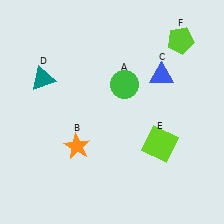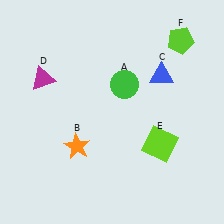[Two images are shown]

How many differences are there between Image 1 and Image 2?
There is 1 difference between the two images.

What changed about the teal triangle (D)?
In Image 1, D is teal. In Image 2, it changed to magenta.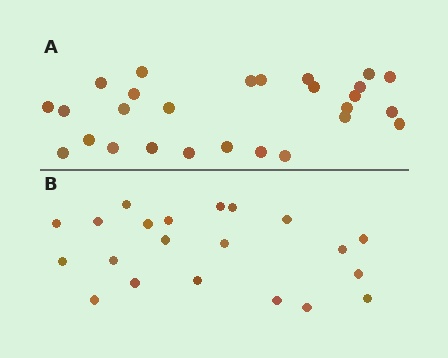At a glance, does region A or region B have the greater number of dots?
Region A (the top region) has more dots.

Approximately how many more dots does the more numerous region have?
Region A has about 6 more dots than region B.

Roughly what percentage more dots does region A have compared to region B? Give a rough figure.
About 30% more.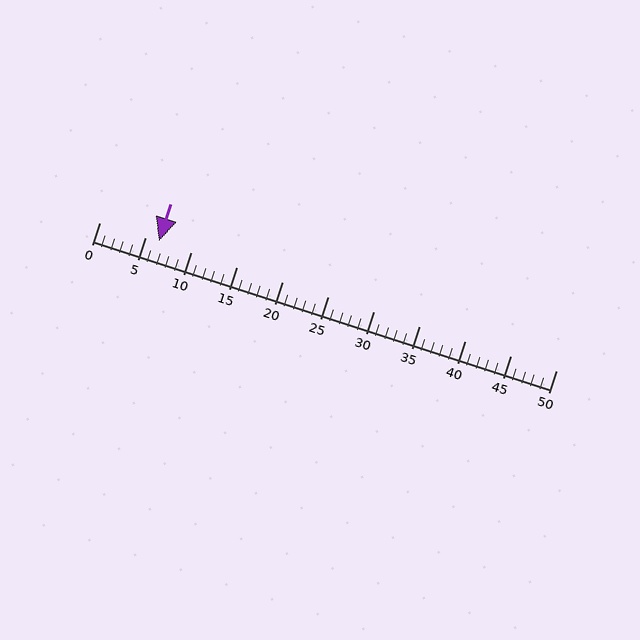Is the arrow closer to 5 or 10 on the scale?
The arrow is closer to 5.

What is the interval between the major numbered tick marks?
The major tick marks are spaced 5 units apart.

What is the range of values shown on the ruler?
The ruler shows values from 0 to 50.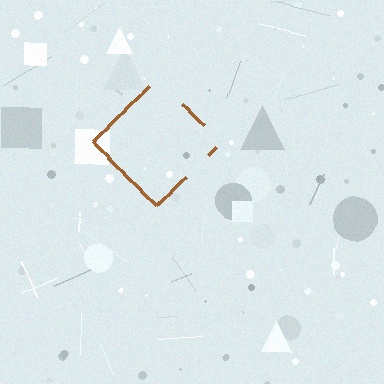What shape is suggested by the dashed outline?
The dashed outline suggests a diamond.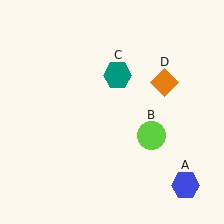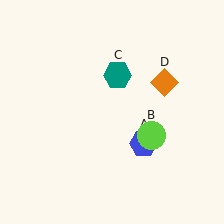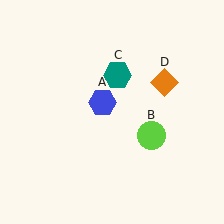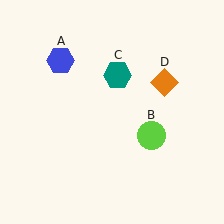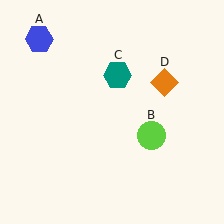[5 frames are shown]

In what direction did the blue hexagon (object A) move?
The blue hexagon (object A) moved up and to the left.